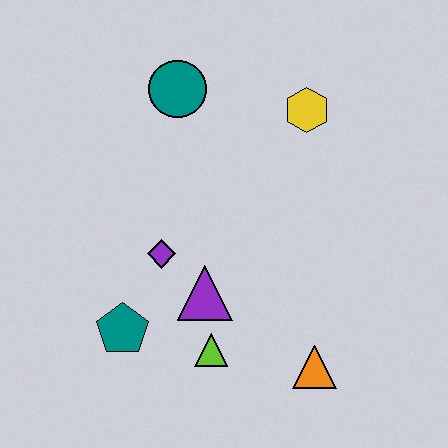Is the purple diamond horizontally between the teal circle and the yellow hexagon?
No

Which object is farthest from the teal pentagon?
The yellow hexagon is farthest from the teal pentagon.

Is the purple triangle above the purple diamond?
No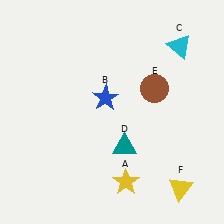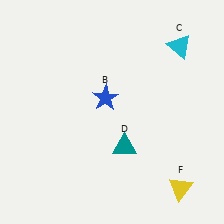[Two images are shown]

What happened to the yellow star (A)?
The yellow star (A) was removed in Image 2. It was in the bottom-right area of Image 1.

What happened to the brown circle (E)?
The brown circle (E) was removed in Image 2. It was in the top-right area of Image 1.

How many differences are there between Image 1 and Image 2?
There are 2 differences between the two images.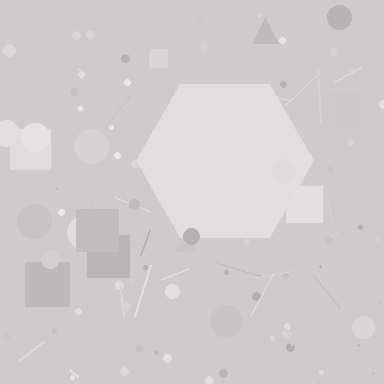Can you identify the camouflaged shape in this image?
The camouflaged shape is a hexagon.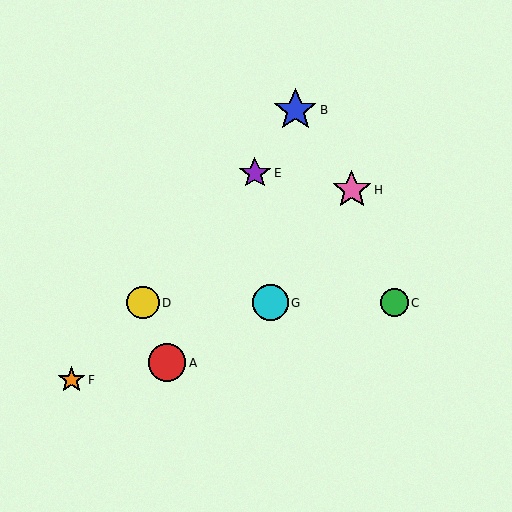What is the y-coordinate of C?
Object C is at y≈303.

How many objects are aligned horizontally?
3 objects (C, D, G) are aligned horizontally.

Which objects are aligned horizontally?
Objects C, D, G are aligned horizontally.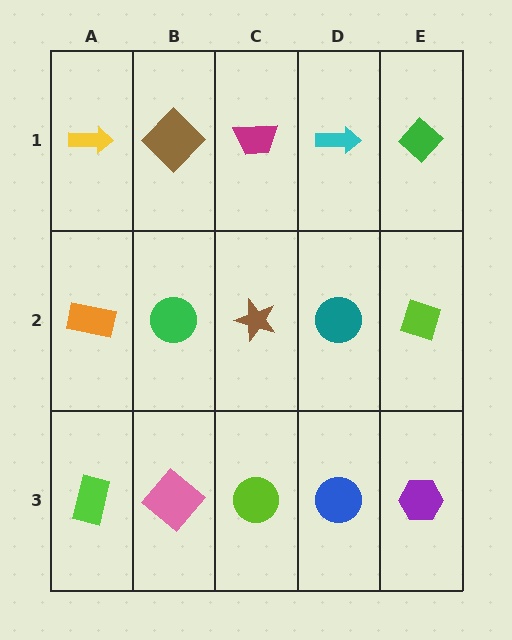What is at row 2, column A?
An orange rectangle.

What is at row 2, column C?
A brown star.